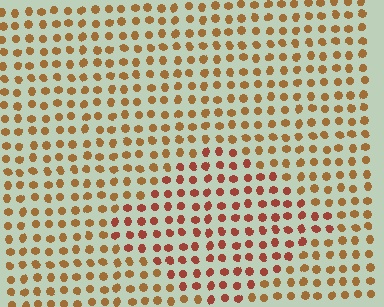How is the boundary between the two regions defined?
The boundary is defined purely by a slight shift in hue (about 25 degrees). Spacing, size, and orientation are identical on both sides.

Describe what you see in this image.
The image is filled with small brown elements in a uniform arrangement. A diamond-shaped region is visible where the elements are tinted to a slightly different hue, forming a subtle color boundary.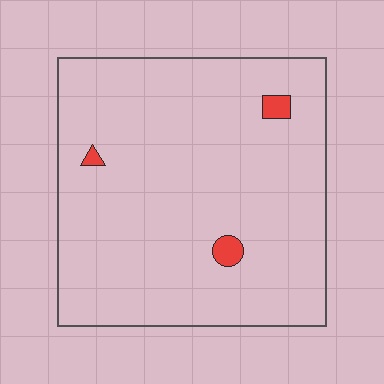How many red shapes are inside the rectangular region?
3.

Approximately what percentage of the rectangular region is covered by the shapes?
Approximately 0%.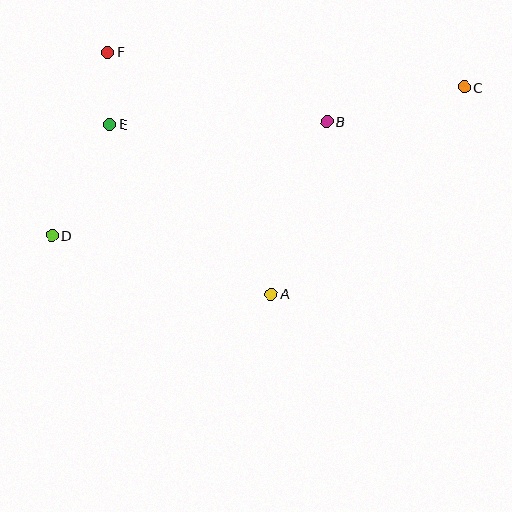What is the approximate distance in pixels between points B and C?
The distance between B and C is approximately 142 pixels.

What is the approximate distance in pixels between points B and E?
The distance between B and E is approximately 216 pixels.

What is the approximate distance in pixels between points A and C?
The distance between A and C is approximately 283 pixels.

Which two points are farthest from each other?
Points C and D are farthest from each other.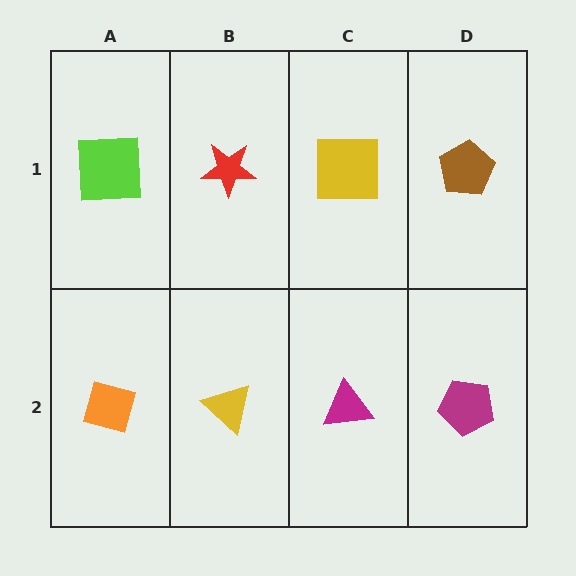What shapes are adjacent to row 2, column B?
A red star (row 1, column B), an orange diamond (row 2, column A), a magenta triangle (row 2, column C).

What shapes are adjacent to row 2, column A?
A lime square (row 1, column A), a yellow triangle (row 2, column B).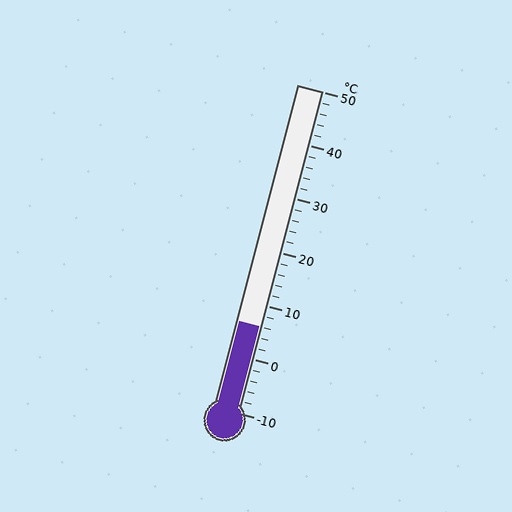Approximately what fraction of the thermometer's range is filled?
The thermometer is filled to approximately 25% of its range.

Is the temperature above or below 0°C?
The temperature is above 0°C.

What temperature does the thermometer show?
The thermometer shows approximately 6°C.